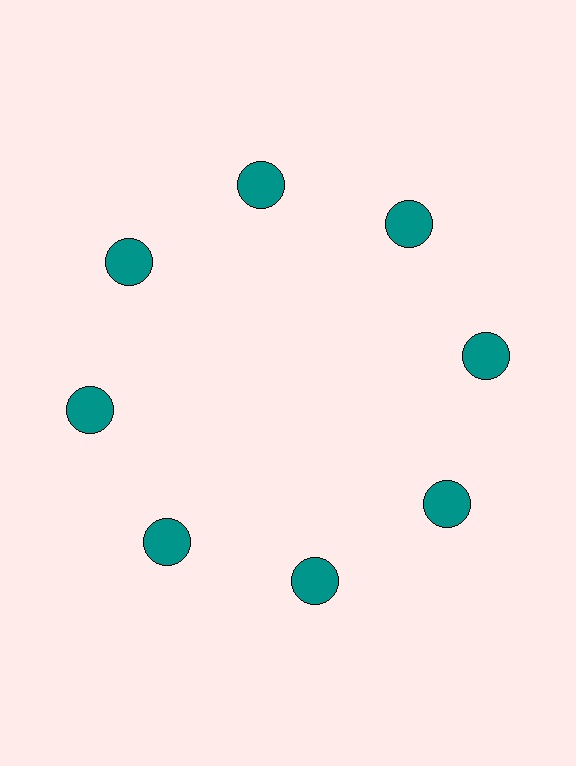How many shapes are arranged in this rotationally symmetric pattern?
There are 8 shapes, arranged in 8 groups of 1.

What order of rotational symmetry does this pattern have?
This pattern has 8-fold rotational symmetry.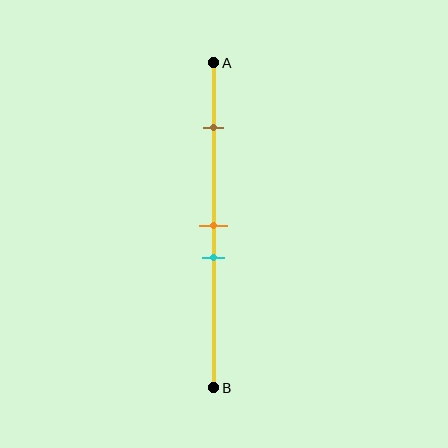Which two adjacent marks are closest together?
The orange and cyan marks are the closest adjacent pair.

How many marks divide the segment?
There are 3 marks dividing the segment.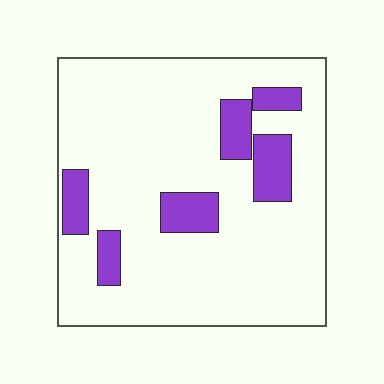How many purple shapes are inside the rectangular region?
6.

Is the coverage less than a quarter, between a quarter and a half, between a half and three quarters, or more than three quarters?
Less than a quarter.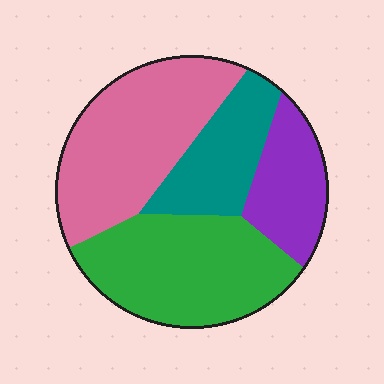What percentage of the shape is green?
Green takes up between a quarter and a half of the shape.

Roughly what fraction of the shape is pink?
Pink takes up about one third (1/3) of the shape.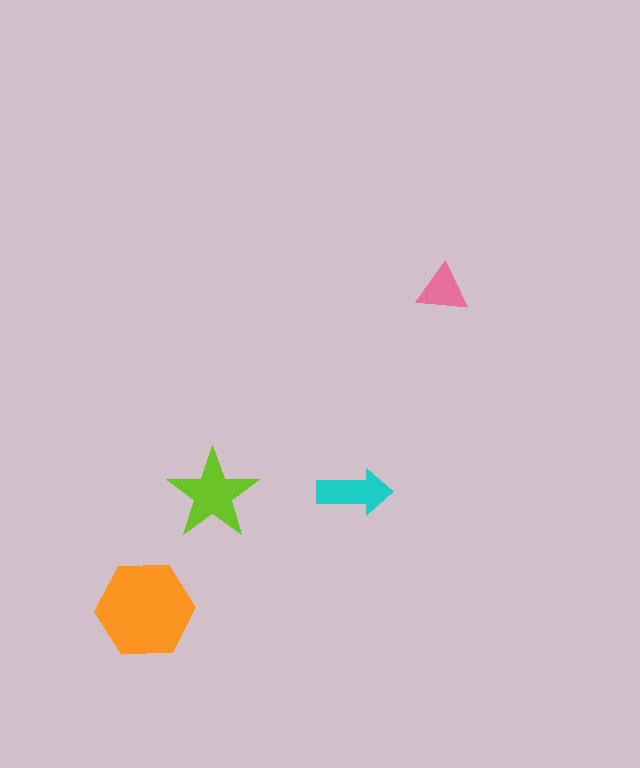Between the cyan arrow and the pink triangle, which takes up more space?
The cyan arrow.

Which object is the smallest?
The pink triangle.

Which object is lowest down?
The orange hexagon is bottommost.